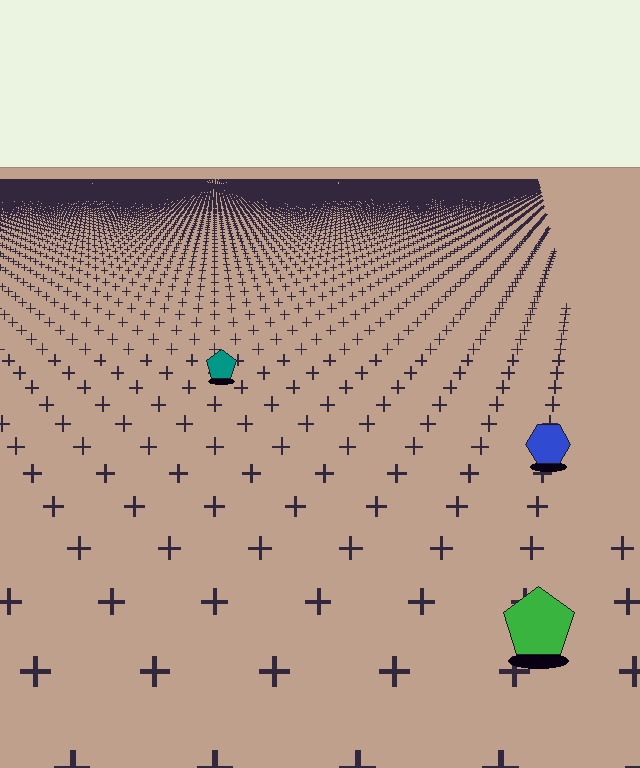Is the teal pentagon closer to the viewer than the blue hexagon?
No. The blue hexagon is closer — you can tell from the texture gradient: the ground texture is coarser near it.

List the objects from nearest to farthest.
From nearest to farthest: the green pentagon, the blue hexagon, the teal pentagon.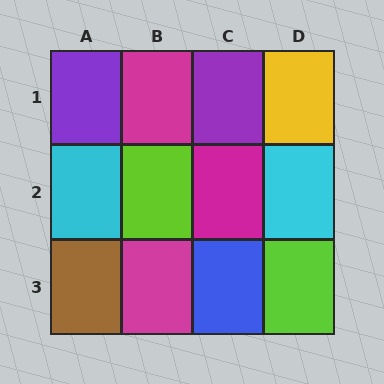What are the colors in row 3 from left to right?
Brown, magenta, blue, lime.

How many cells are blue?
1 cell is blue.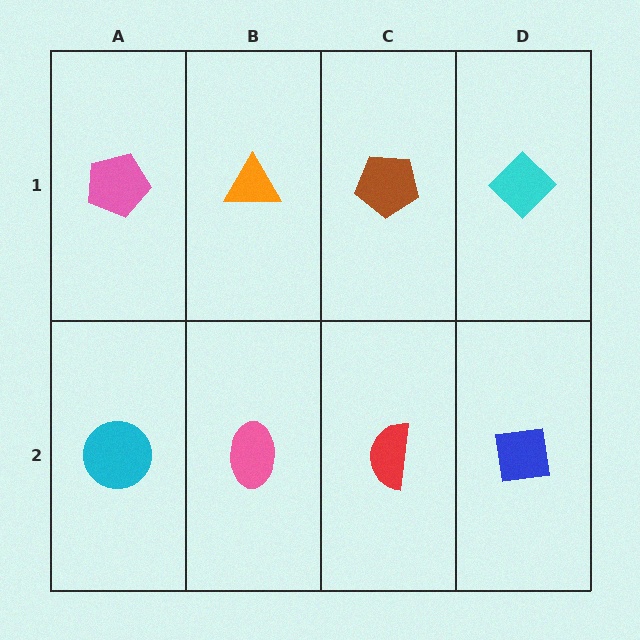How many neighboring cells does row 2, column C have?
3.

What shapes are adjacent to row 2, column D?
A cyan diamond (row 1, column D), a red semicircle (row 2, column C).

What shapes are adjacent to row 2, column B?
An orange triangle (row 1, column B), a cyan circle (row 2, column A), a red semicircle (row 2, column C).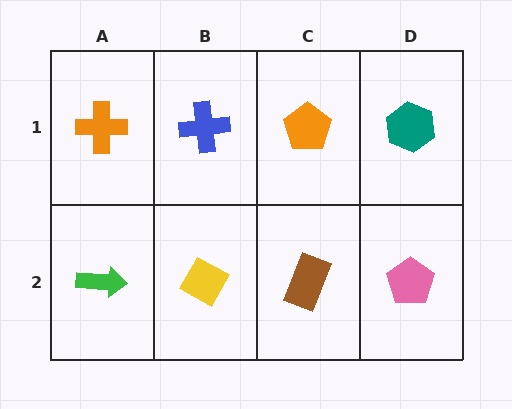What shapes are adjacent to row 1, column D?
A pink pentagon (row 2, column D), an orange pentagon (row 1, column C).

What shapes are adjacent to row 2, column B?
A blue cross (row 1, column B), a green arrow (row 2, column A), a brown rectangle (row 2, column C).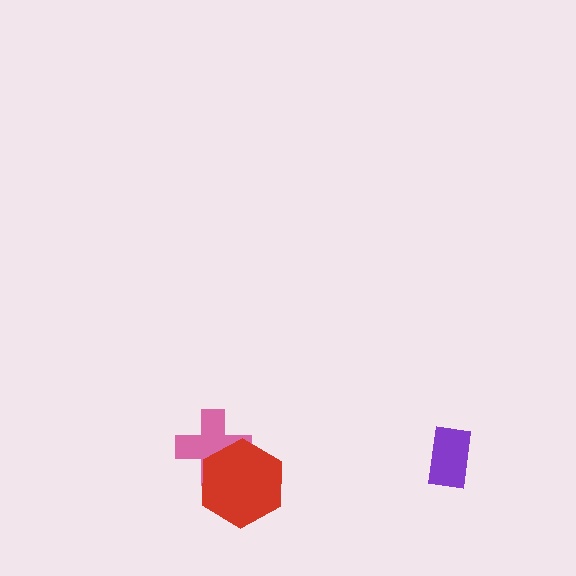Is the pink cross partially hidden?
Yes, it is partially covered by another shape.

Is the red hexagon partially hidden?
No, no other shape covers it.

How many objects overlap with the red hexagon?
1 object overlaps with the red hexagon.